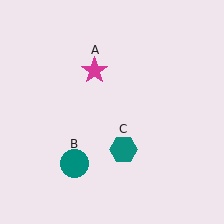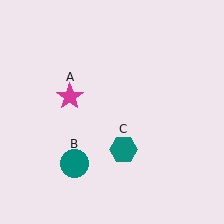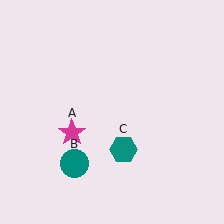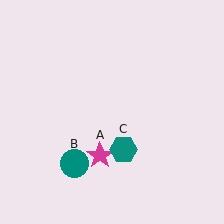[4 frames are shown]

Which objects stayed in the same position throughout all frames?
Teal circle (object B) and teal hexagon (object C) remained stationary.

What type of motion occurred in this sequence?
The magenta star (object A) rotated counterclockwise around the center of the scene.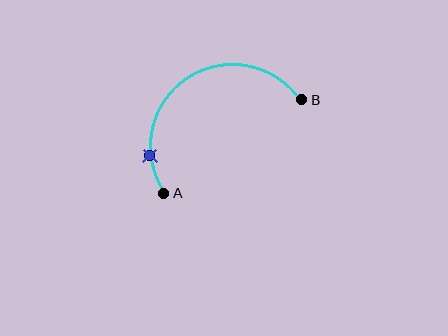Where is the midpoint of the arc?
The arc midpoint is the point on the curve farthest from the straight line joining A and B. It sits above and to the left of that line.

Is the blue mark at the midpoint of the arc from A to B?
No. The blue mark lies on the arc but is closer to endpoint A. The arc midpoint would be at the point on the curve equidistant along the arc from both A and B.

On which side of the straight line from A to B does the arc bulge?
The arc bulges above and to the left of the straight line connecting A and B.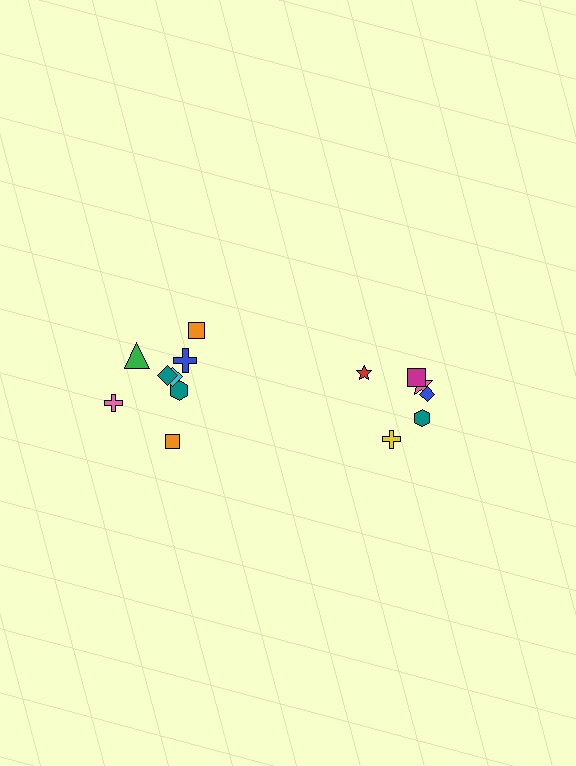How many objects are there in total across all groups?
There are 14 objects.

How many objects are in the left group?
There are 8 objects.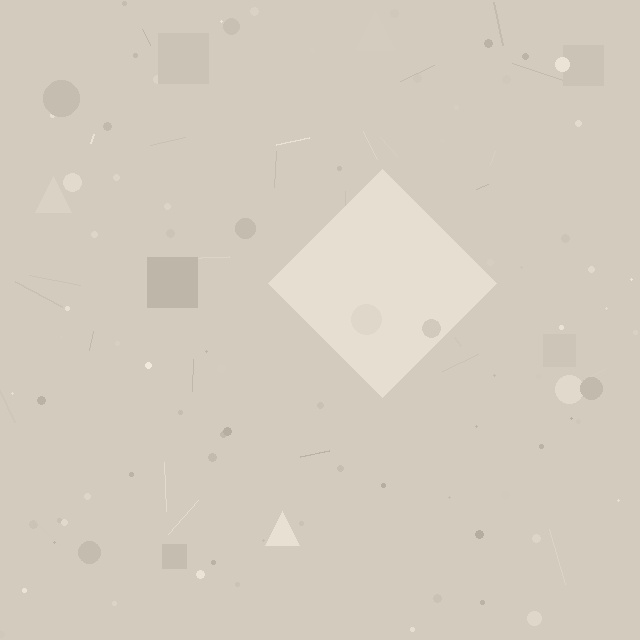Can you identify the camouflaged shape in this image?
The camouflaged shape is a diamond.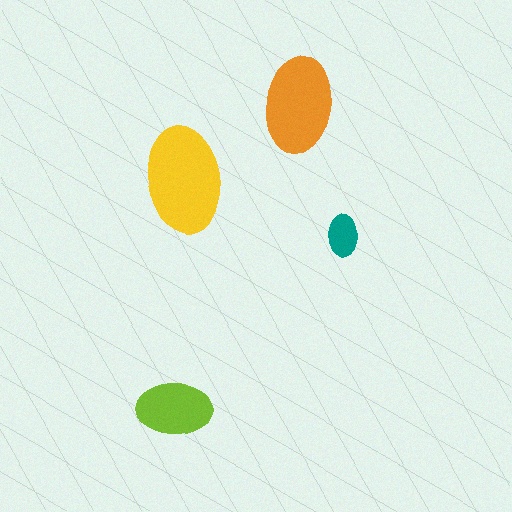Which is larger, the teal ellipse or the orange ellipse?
The orange one.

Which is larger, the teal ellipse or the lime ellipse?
The lime one.